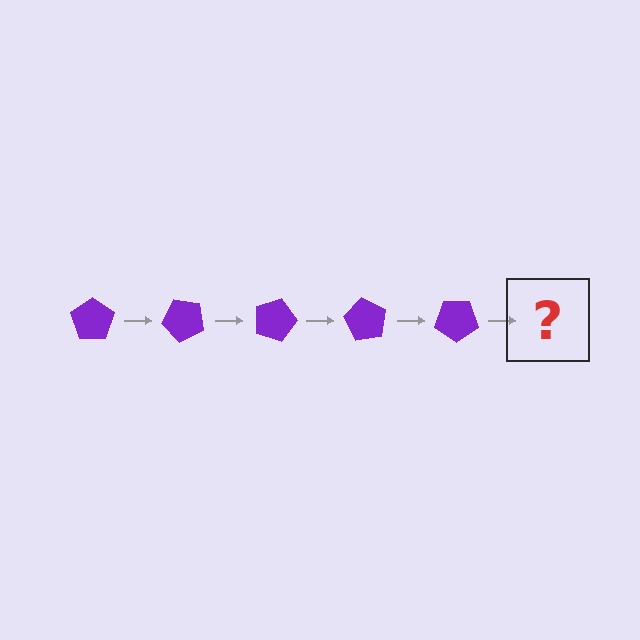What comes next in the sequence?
The next element should be a purple pentagon rotated 225 degrees.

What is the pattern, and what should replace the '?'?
The pattern is that the pentagon rotates 45 degrees each step. The '?' should be a purple pentagon rotated 225 degrees.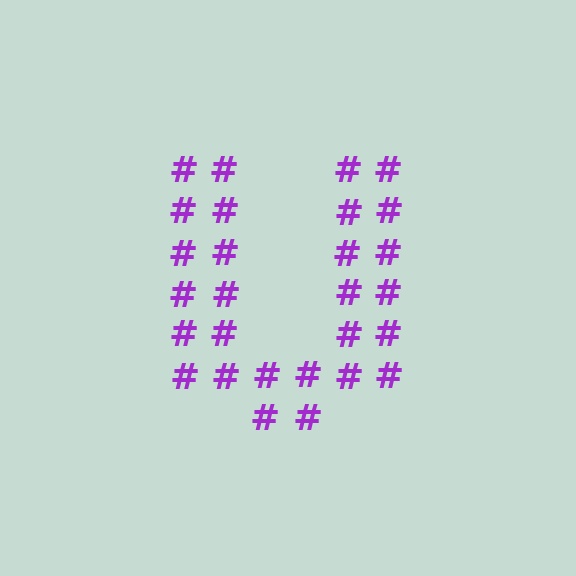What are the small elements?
The small elements are hash symbols.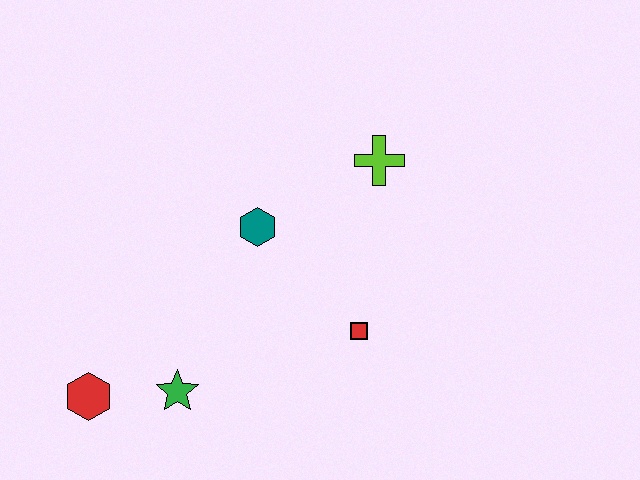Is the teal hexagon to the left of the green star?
No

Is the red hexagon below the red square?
Yes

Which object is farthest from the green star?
The lime cross is farthest from the green star.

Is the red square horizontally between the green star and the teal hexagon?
No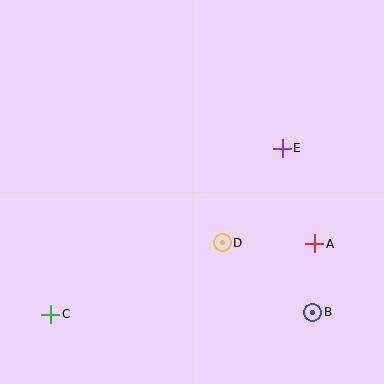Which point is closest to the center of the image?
Point D at (222, 243) is closest to the center.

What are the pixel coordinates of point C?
Point C is at (51, 314).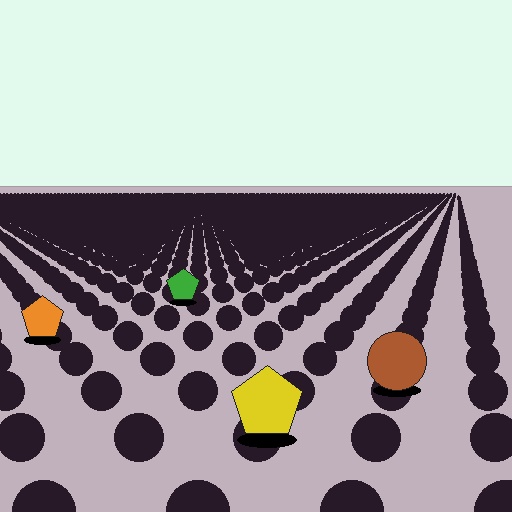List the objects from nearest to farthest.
From nearest to farthest: the yellow pentagon, the brown circle, the orange pentagon, the green pentagon.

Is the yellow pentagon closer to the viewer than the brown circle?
Yes. The yellow pentagon is closer — you can tell from the texture gradient: the ground texture is coarser near it.